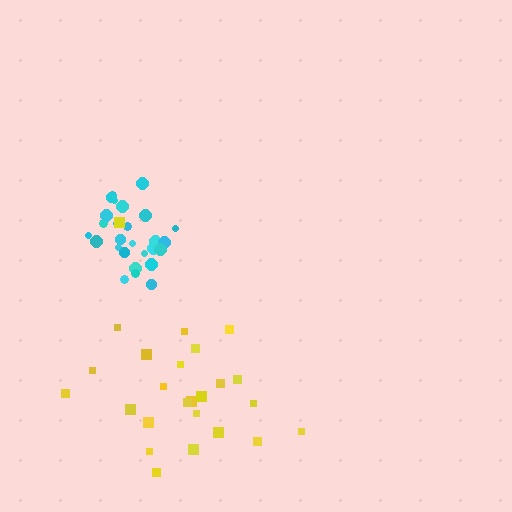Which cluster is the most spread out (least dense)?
Yellow.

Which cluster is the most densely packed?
Cyan.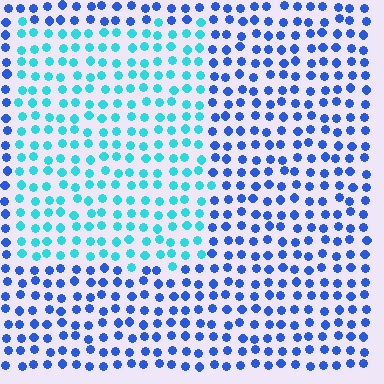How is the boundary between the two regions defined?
The boundary is defined purely by a slight shift in hue (about 43 degrees). Spacing, size, and orientation are identical on both sides.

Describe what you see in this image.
The image is filled with small blue elements in a uniform arrangement. A rectangle-shaped region is visible where the elements are tinted to a slightly different hue, forming a subtle color boundary.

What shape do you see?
I see a rectangle.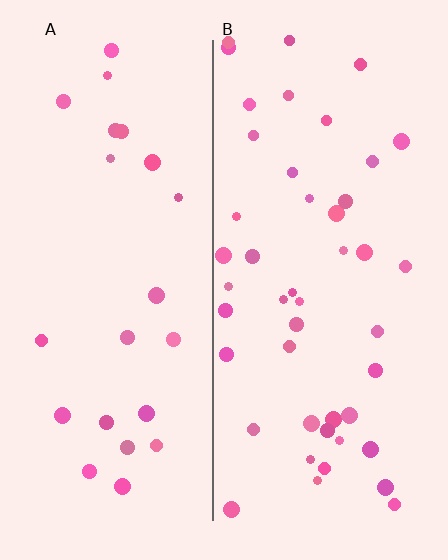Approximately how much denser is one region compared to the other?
Approximately 2.0× — region B over region A.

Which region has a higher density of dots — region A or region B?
B (the right).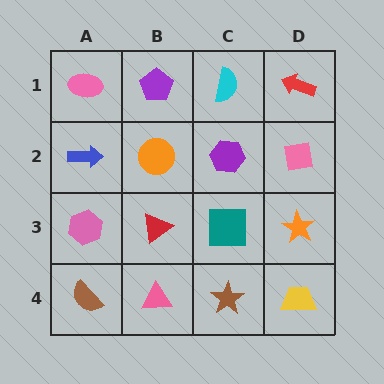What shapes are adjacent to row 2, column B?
A purple pentagon (row 1, column B), a red triangle (row 3, column B), a blue arrow (row 2, column A), a purple hexagon (row 2, column C).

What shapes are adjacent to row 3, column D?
A pink square (row 2, column D), a yellow trapezoid (row 4, column D), a teal square (row 3, column C).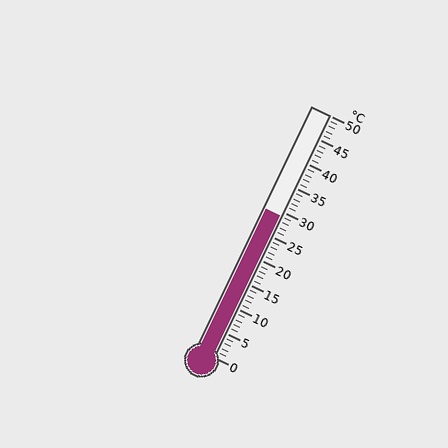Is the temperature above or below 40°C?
The temperature is below 40°C.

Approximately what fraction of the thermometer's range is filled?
The thermometer is filled to approximately 60% of its range.